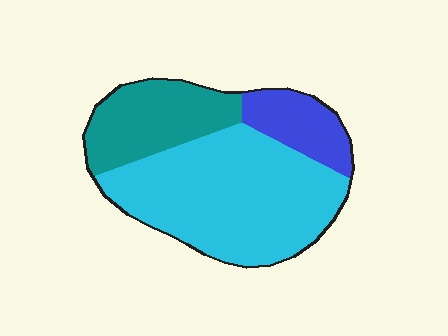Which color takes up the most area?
Cyan, at roughly 60%.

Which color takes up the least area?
Blue, at roughly 15%.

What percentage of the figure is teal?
Teal takes up about one quarter (1/4) of the figure.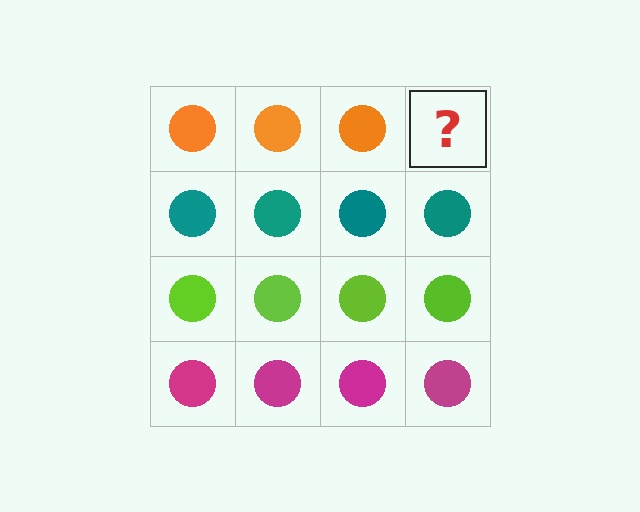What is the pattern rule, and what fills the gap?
The rule is that each row has a consistent color. The gap should be filled with an orange circle.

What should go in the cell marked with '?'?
The missing cell should contain an orange circle.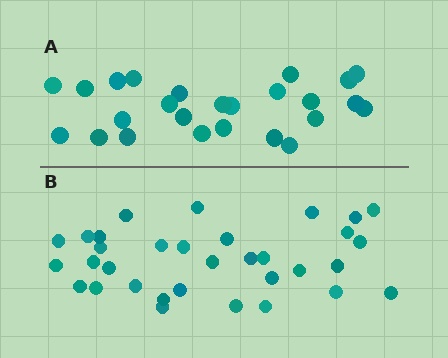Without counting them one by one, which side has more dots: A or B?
Region B (the bottom region) has more dots.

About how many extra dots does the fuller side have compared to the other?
Region B has roughly 8 or so more dots than region A.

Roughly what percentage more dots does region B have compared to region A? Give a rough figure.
About 30% more.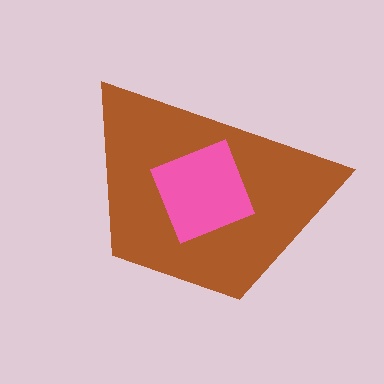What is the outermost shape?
The brown trapezoid.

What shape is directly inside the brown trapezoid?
The pink square.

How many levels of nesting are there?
2.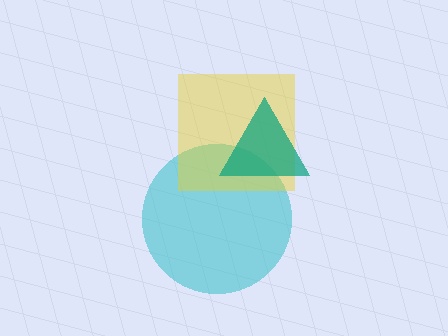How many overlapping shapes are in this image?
There are 3 overlapping shapes in the image.